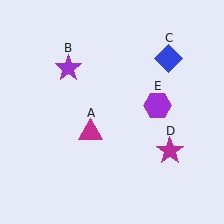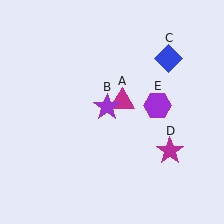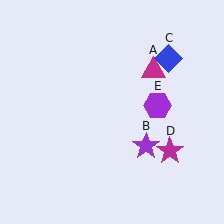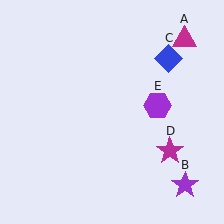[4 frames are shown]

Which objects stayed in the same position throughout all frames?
Blue diamond (object C) and magenta star (object D) and purple hexagon (object E) remained stationary.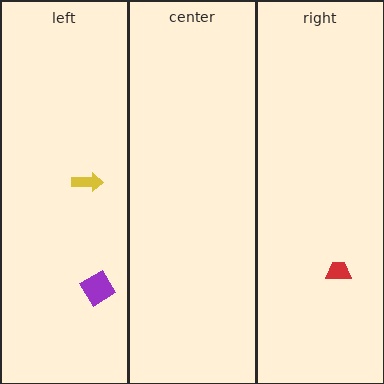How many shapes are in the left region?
2.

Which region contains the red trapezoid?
The right region.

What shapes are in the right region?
The red trapezoid.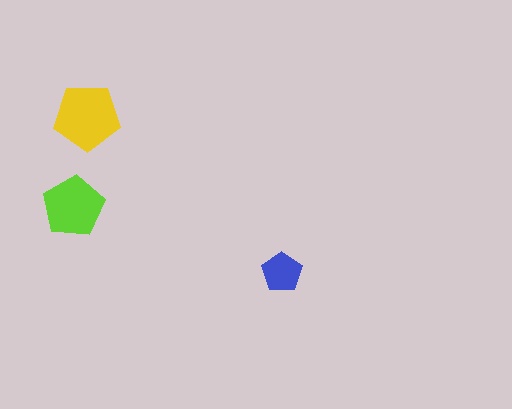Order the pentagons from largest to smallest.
the yellow one, the lime one, the blue one.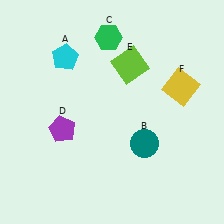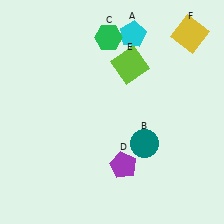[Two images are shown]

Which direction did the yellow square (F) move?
The yellow square (F) moved up.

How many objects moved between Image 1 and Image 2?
3 objects moved between the two images.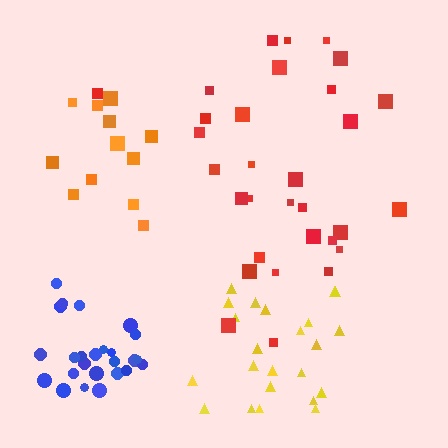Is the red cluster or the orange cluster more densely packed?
Orange.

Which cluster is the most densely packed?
Blue.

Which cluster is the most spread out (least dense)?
Red.